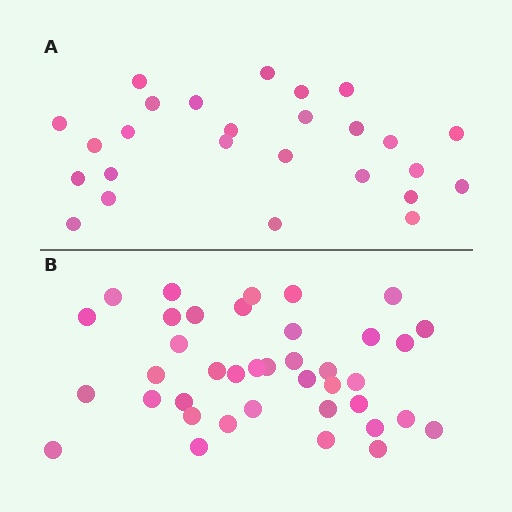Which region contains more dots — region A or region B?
Region B (the bottom region) has more dots.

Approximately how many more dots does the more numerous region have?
Region B has approximately 15 more dots than region A.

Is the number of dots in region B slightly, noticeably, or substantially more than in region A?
Region B has substantially more. The ratio is roughly 1.5 to 1.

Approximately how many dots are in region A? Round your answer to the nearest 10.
About 30 dots. (The exact count is 26, which rounds to 30.)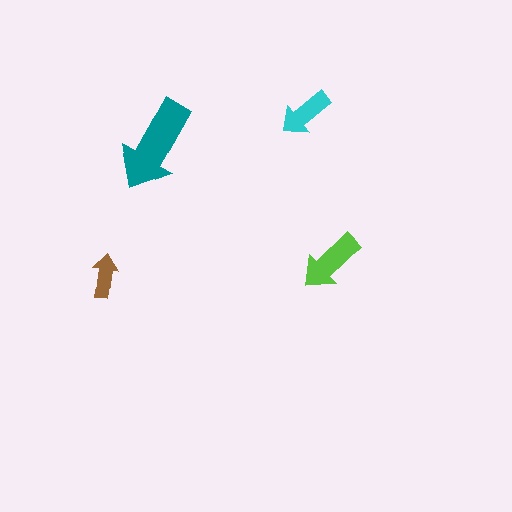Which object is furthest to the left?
The brown arrow is leftmost.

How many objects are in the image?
There are 4 objects in the image.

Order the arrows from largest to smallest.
the teal one, the lime one, the cyan one, the brown one.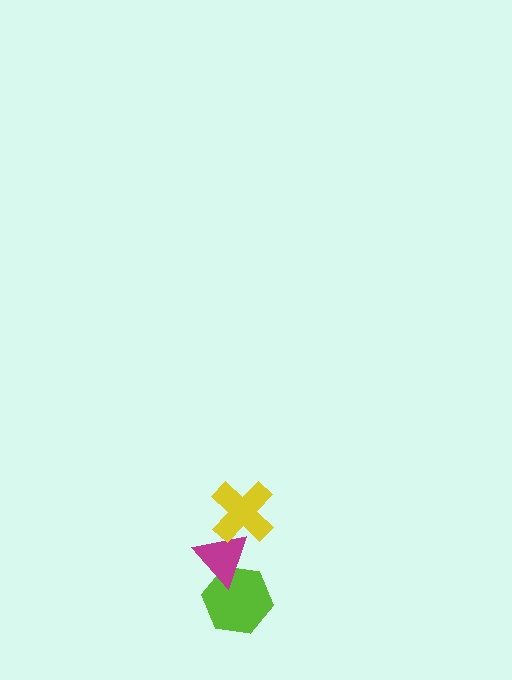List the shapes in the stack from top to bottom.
From top to bottom: the yellow cross, the magenta triangle, the lime hexagon.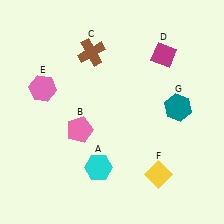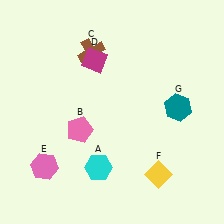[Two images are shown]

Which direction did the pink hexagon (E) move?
The pink hexagon (E) moved down.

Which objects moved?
The objects that moved are: the magenta diamond (D), the pink hexagon (E).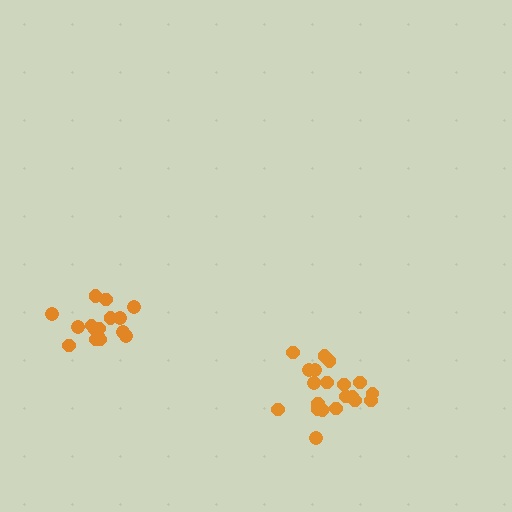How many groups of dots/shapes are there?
There are 2 groups.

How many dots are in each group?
Group 1: 20 dots, Group 2: 16 dots (36 total).